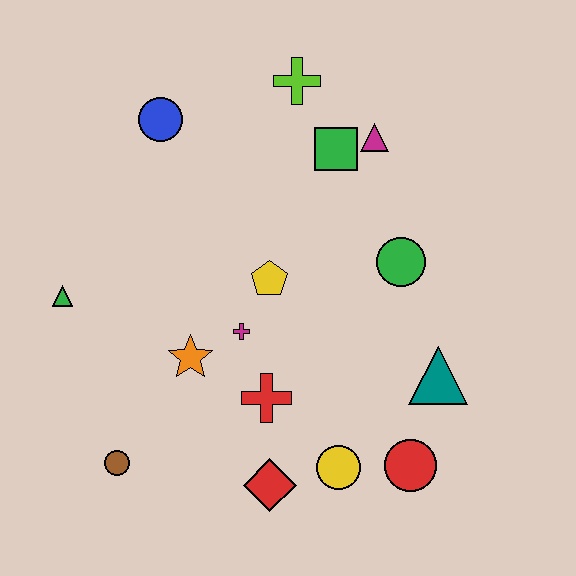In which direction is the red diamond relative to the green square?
The red diamond is below the green square.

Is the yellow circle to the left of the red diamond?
No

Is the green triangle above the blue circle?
No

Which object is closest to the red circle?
The yellow circle is closest to the red circle.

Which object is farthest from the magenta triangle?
The brown circle is farthest from the magenta triangle.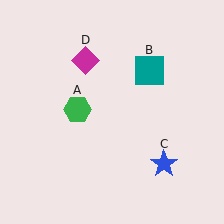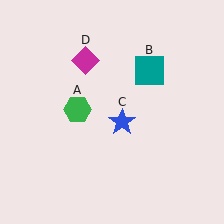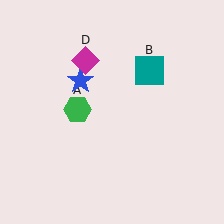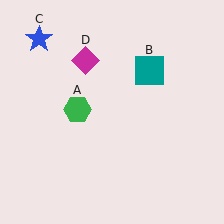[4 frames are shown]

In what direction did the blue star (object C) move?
The blue star (object C) moved up and to the left.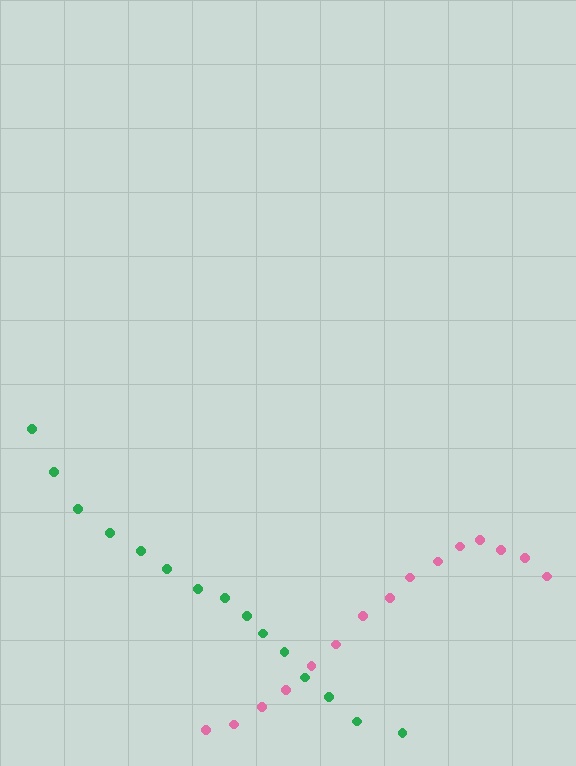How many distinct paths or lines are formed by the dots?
There are 2 distinct paths.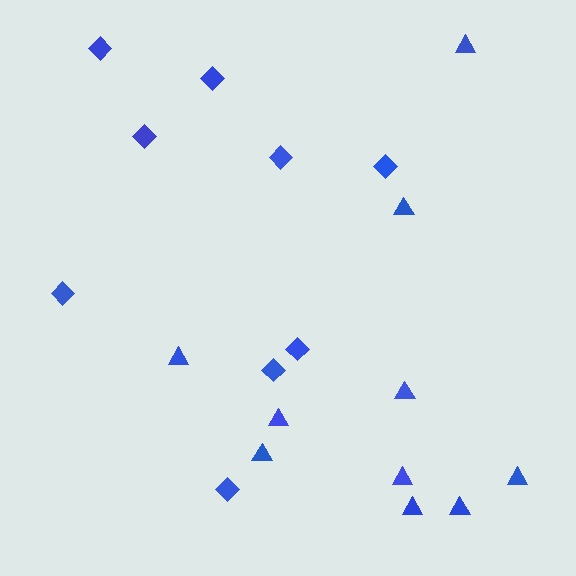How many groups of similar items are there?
There are 2 groups: one group of diamonds (9) and one group of triangles (10).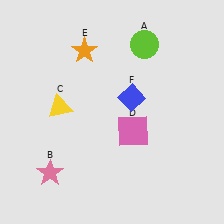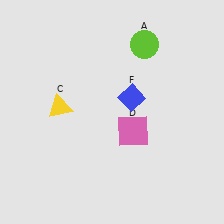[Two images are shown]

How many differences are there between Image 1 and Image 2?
There are 2 differences between the two images.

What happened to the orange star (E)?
The orange star (E) was removed in Image 2. It was in the top-left area of Image 1.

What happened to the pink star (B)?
The pink star (B) was removed in Image 2. It was in the bottom-left area of Image 1.